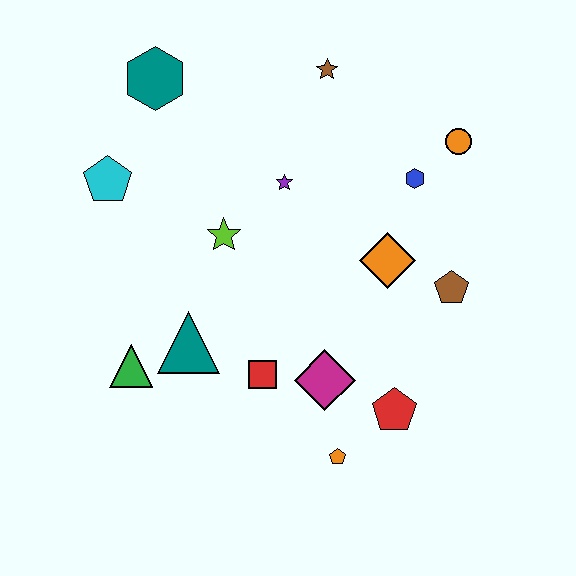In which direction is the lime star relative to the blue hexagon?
The lime star is to the left of the blue hexagon.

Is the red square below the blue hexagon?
Yes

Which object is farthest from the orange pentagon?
The teal hexagon is farthest from the orange pentagon.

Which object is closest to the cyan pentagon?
The teal hexagon is closest to the cyan pentagon.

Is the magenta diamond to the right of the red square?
Yes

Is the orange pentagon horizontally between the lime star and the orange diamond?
Yes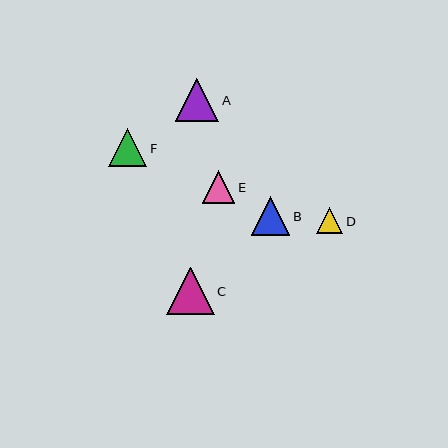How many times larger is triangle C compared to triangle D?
Triangle C is approximately 1.8 times the size of triangle D.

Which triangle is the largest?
Triangle C is the largest with a size of approximately 47 pixels.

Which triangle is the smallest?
Triangle D is the smallest with a size of approximately 27 pixels.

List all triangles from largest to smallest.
From largest to smallest: C, A, B, F, E, D.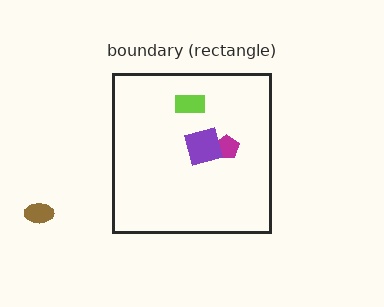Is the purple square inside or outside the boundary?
Inside.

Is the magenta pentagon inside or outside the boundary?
Inside.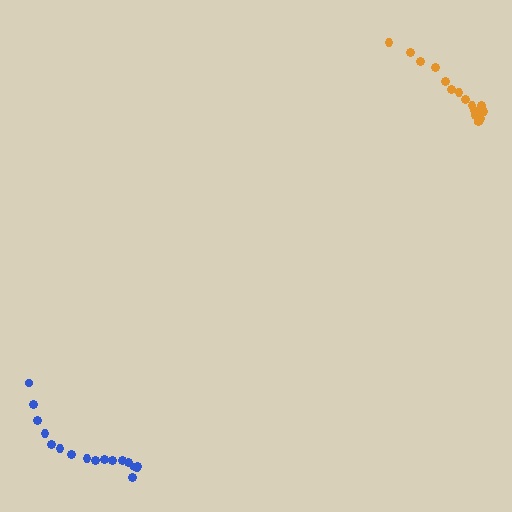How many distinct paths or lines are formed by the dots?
There are 2 distinct paths.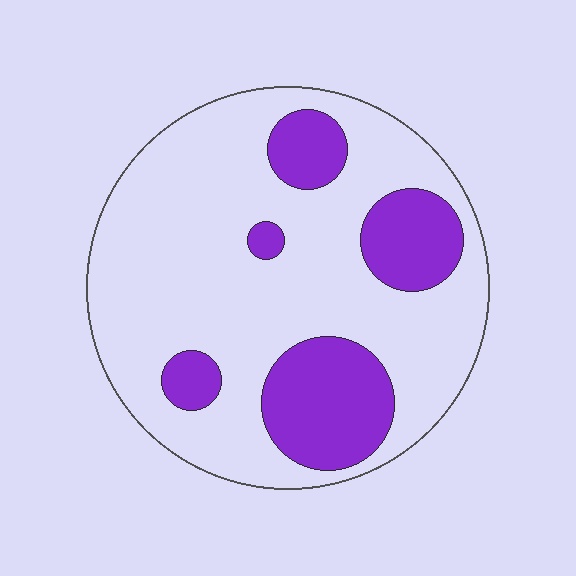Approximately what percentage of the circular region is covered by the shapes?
Approximately 25%.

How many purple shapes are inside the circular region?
5.